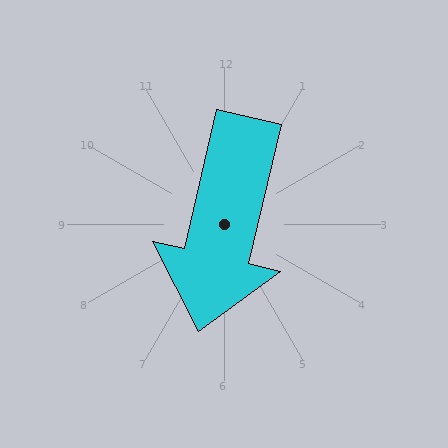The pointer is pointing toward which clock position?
Roughly 6 o'clock.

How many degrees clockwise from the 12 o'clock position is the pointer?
Approximately 193 degrees.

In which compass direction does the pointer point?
South.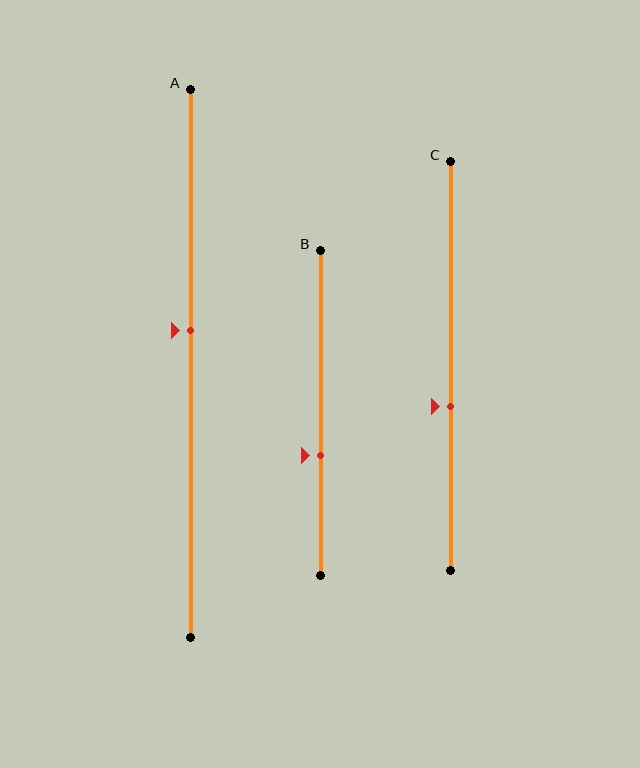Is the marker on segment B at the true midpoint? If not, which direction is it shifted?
No, the marker on segment B is shifted downward by about 13% of the segment length.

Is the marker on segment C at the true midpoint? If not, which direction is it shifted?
No, the marker on segment C is shifted downward by about 10% of the segment length.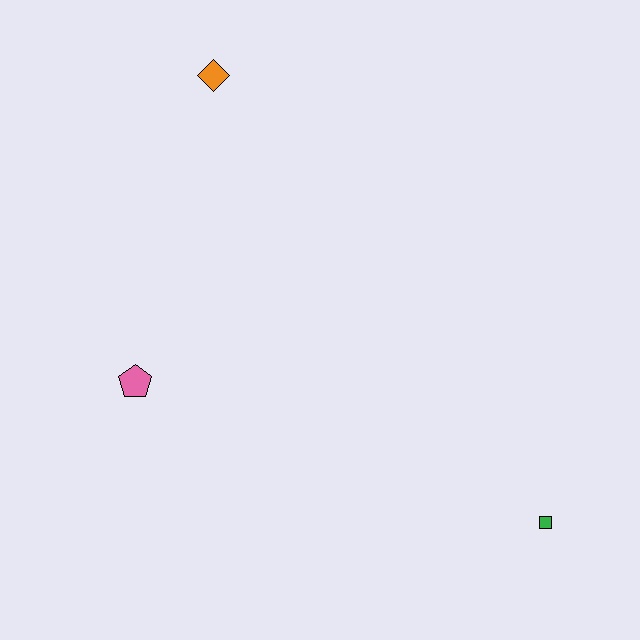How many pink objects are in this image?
There is 1 pink object.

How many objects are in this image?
There are 3 objects.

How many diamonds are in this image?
There is 1 diamond.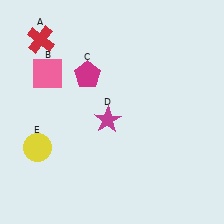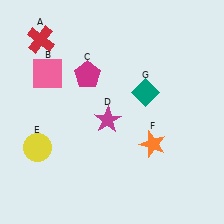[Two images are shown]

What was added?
An orange star (F), a teal diamond (G) were added in Image 2.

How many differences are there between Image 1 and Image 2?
There are 2 differences between the two images.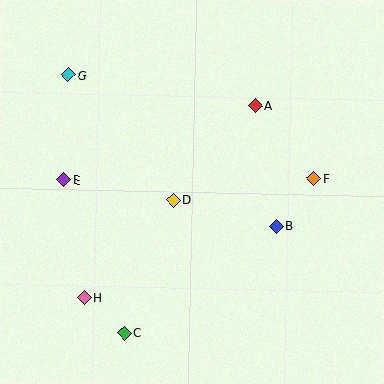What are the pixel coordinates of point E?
Point E is at (64, 180).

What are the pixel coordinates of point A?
Point A is at (255, 106).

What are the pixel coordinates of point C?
Point C is at (124, 333).